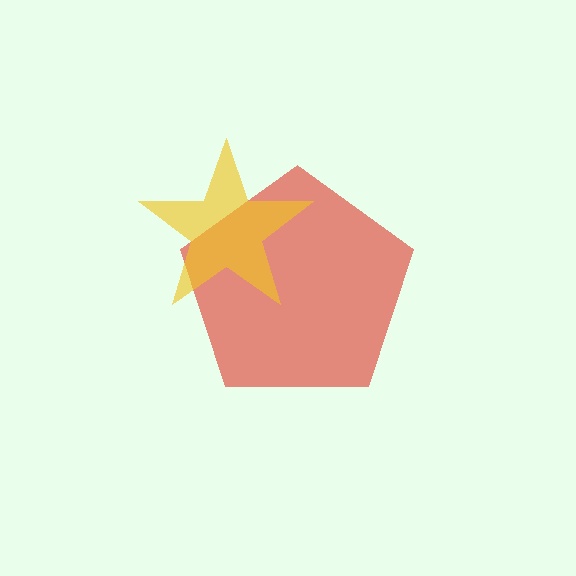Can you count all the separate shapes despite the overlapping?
Yes, there are 2 separate shapes.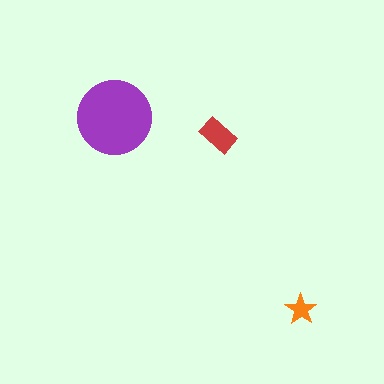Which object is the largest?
The purple circle.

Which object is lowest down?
The orange star is bottommost.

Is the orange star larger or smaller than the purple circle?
Smaller.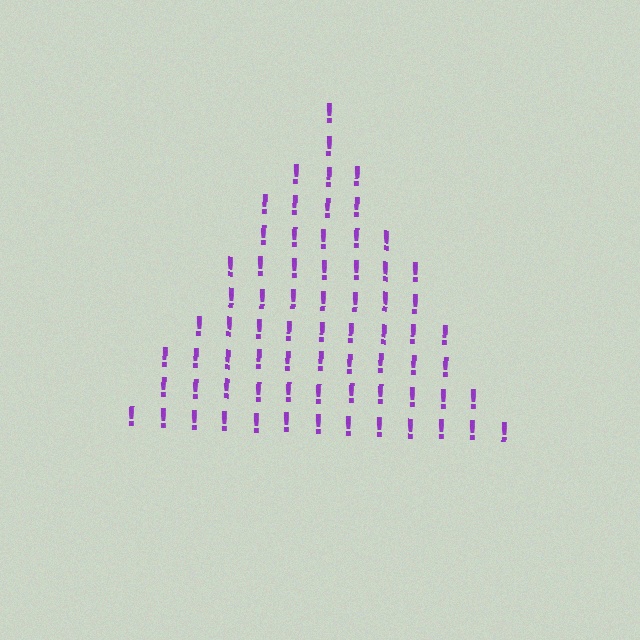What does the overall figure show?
The overall figure shows a triangle.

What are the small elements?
The small elements are exclamation marks.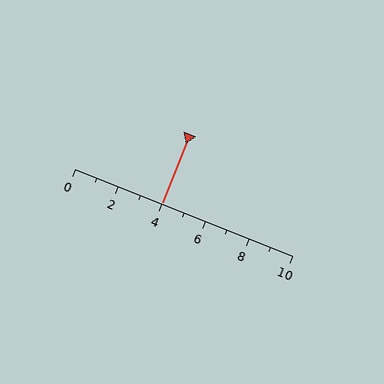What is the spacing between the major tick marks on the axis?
The major ticks are spaced 2 apart.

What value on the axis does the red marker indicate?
The marker indicates approximately 4.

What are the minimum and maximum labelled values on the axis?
The axis runs from 0 to 10.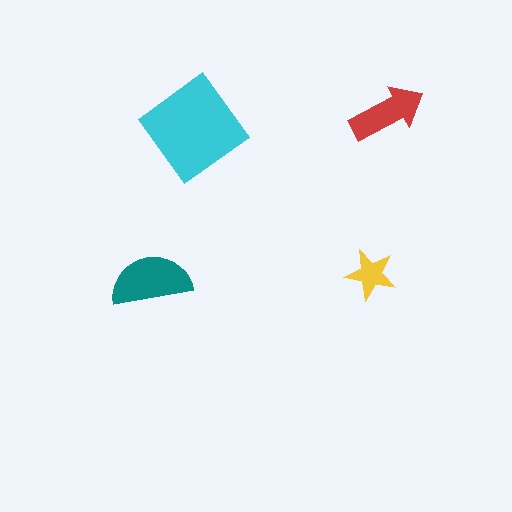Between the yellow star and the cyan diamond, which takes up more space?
The cyan diamond.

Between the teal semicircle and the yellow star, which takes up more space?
The teal semicircle.